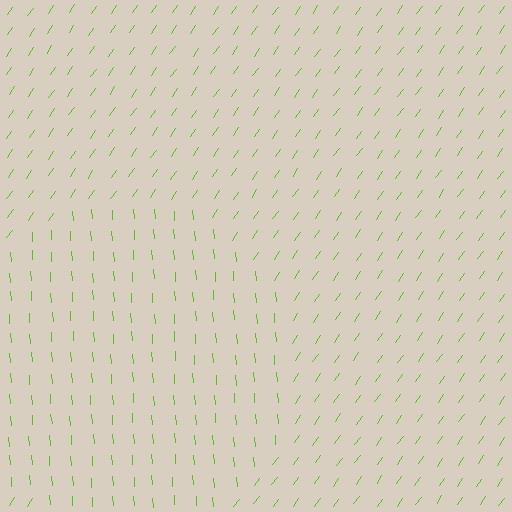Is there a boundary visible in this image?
Yes, there is a texture boundary formed by a change in line orientation.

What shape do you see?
I see a circle.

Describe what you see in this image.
The image is filled with small lime line segments. A circle region in the image has lines oriented differently from the surrounding lines, creating a visible texture boundary.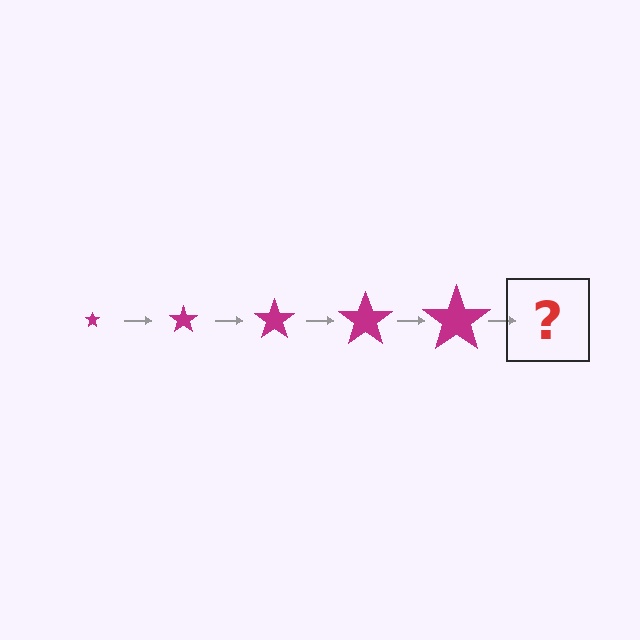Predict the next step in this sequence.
The next step is a magenta star, larger than the previous one.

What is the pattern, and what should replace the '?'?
The pattern is that the star gets progressively larger each step. The '?' should be a magenta star, larger than the previous one.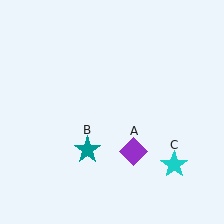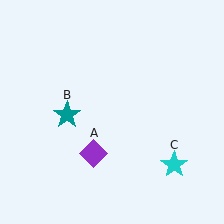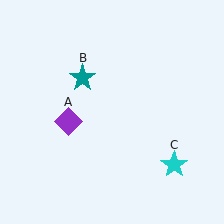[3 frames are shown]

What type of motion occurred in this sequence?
The purple diamond (object A), teal star (object B) rotated clockwise around the center of the scene.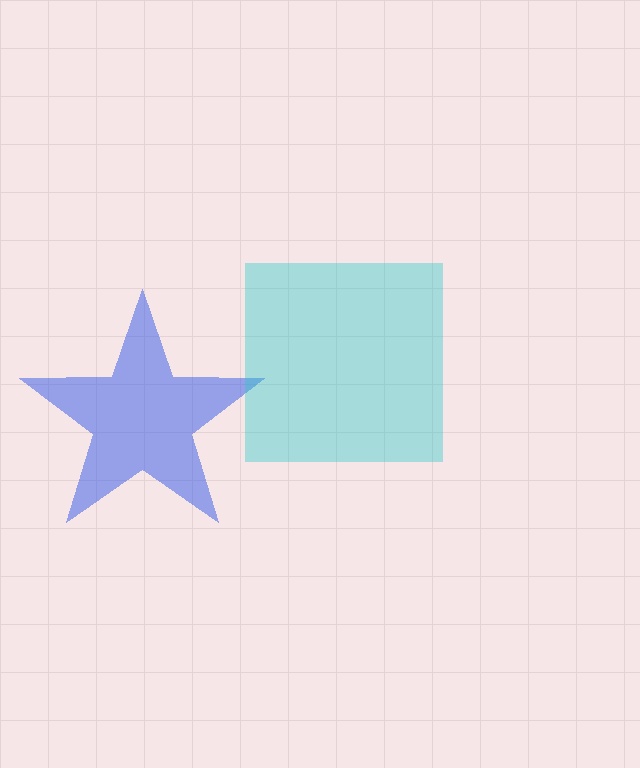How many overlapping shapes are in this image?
There are 2 overlapping shapes in the image.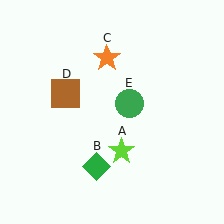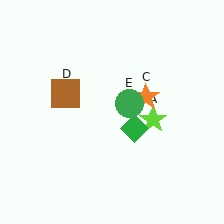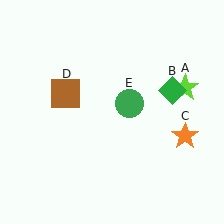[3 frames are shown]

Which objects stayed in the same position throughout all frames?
Brown square (object D) and green circle (object E) remained stationary.